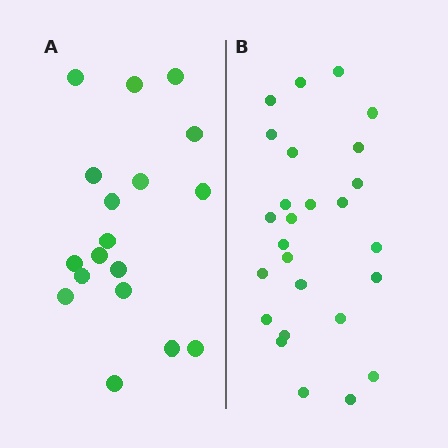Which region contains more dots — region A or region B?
Region B (the right region) has more dots.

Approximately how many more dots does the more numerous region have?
Region B has roughly 8 or so more dots than region A.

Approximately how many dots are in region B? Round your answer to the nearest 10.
About 30 dots. (The exact count is 26, which rounds to 30.)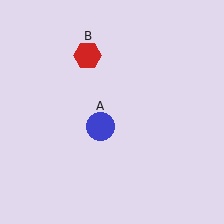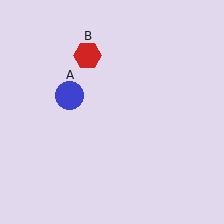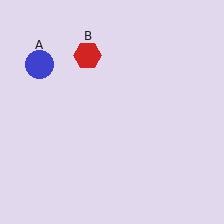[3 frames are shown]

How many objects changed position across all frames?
1 object changed position: blue circle (object A).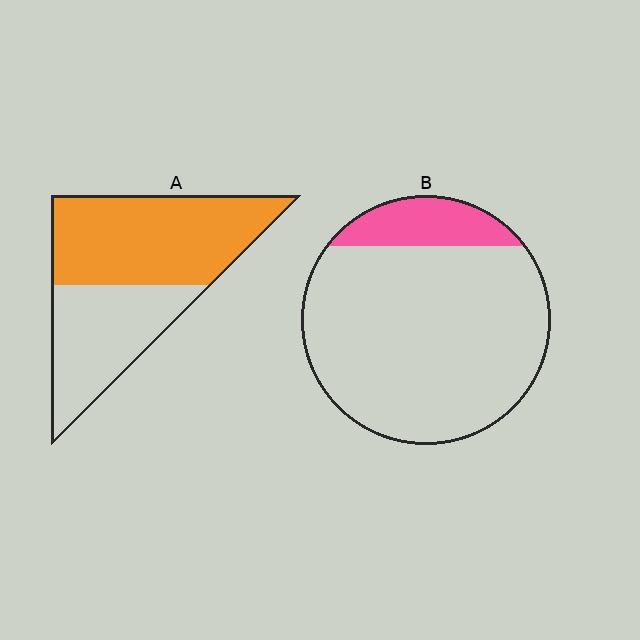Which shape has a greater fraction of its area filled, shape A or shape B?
Shape A.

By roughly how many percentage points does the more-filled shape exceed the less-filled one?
By roughly 45 percentage points (A over B).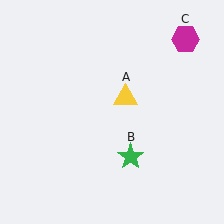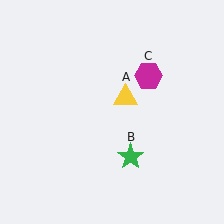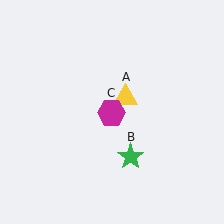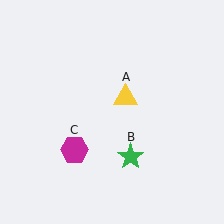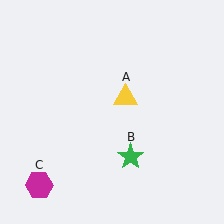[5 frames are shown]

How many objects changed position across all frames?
1 object changed position: magenta hexagon (object C).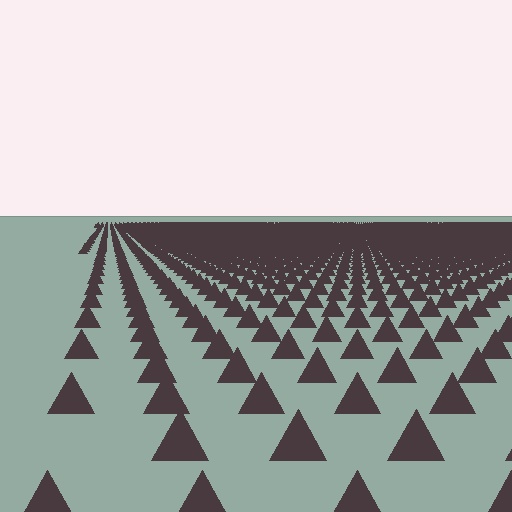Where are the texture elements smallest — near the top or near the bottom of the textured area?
Near the top.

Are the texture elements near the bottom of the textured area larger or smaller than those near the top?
Larger. Near the bottom, elements are closer to the viewer and appear at a bigger on-screen size.